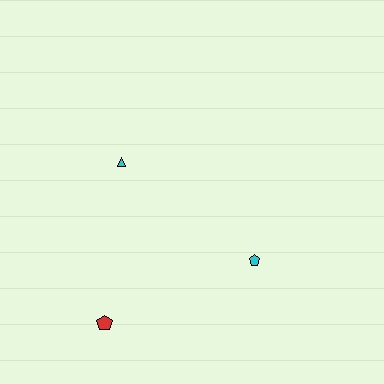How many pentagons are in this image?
There are 2 pentagons.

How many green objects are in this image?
There are no green objects.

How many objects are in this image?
There are 3 objects.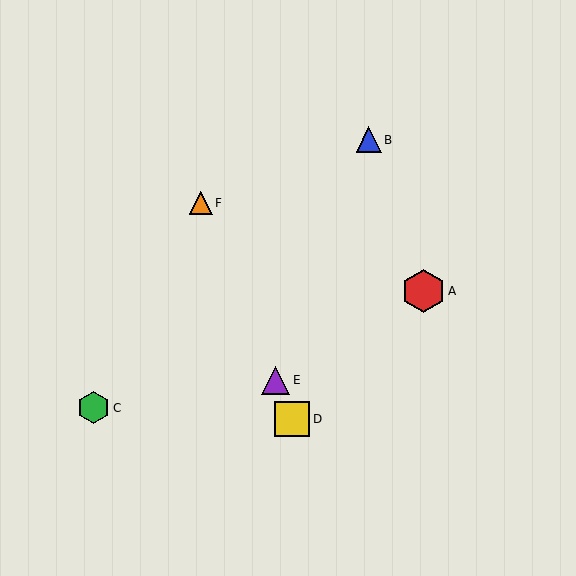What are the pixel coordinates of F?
Object F is at (201, 203).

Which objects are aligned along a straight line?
Objects D, E, F are aligned along a straight line.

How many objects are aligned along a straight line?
3 objects (D, E, F) are aligned along a straight line.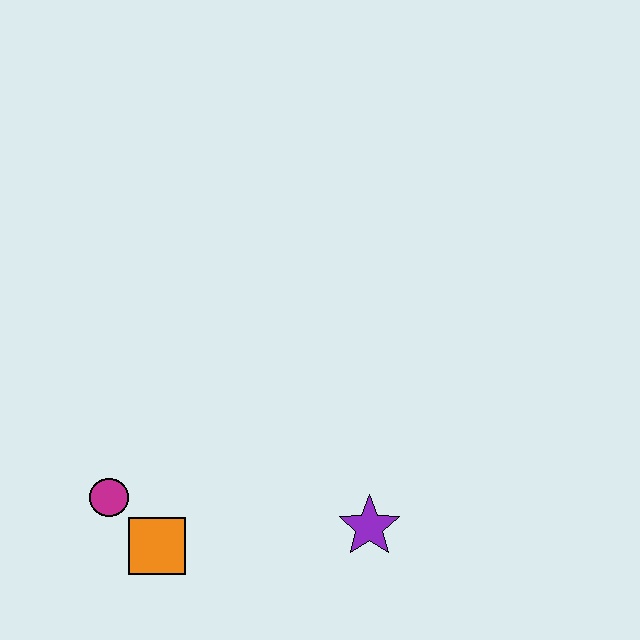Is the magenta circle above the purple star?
Yes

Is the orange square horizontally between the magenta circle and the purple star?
Yes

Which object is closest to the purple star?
The orange square is closest to the purple star.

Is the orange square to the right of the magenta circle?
Yes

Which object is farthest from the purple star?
The magenta circle is farthest from the purple star.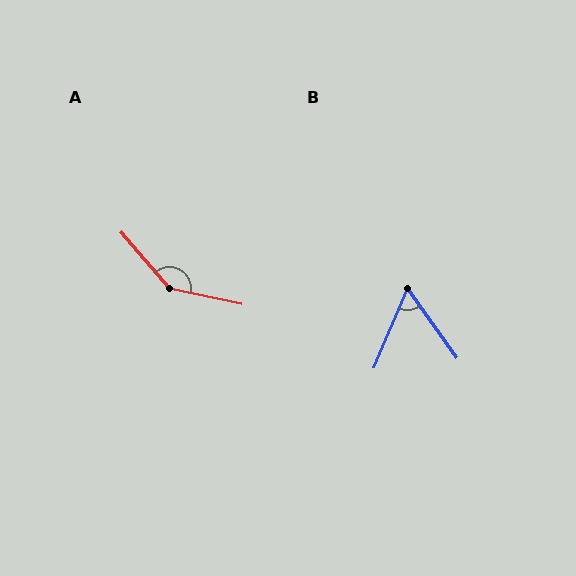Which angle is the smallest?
B, at approximately 58 degrees.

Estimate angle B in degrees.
Approximately 58 degrees.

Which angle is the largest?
A, at approximately 143 degrees.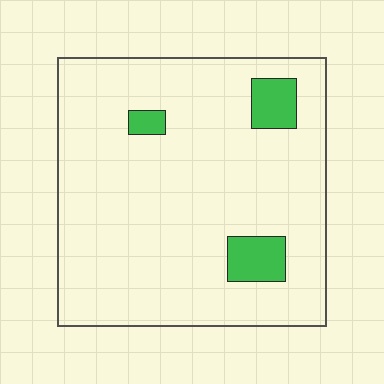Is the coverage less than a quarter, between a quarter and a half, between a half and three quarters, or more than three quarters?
Less than a quarter.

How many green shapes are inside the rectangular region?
3.